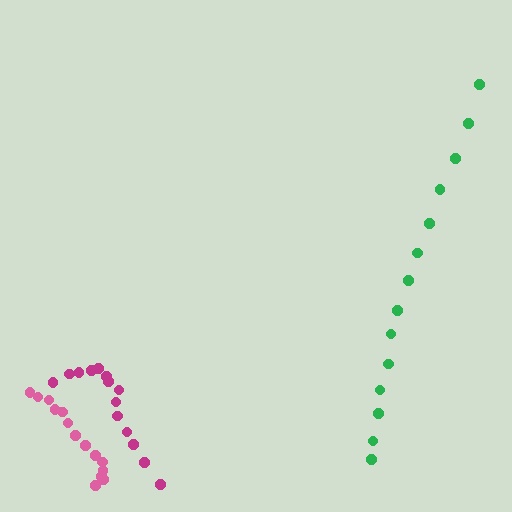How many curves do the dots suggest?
There are 3 distinct paths.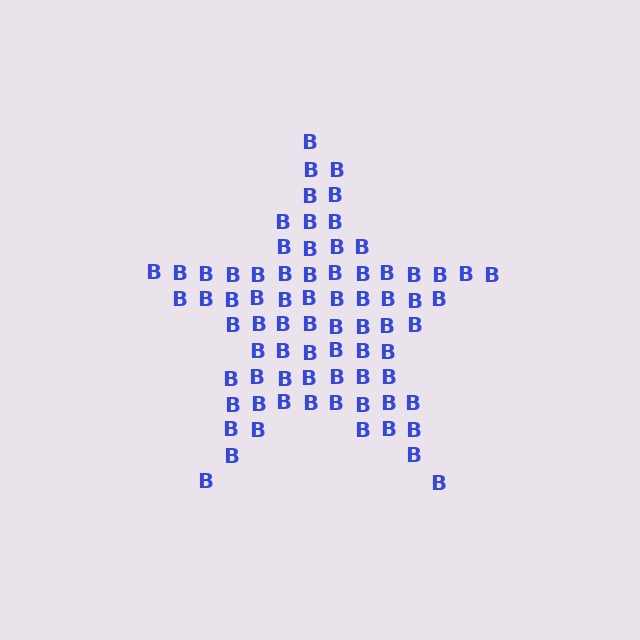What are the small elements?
The small elements are letter B's.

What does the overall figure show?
The overall figure shows a star.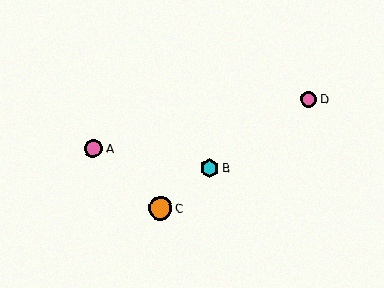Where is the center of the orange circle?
The center of the orange circle is at (160, 208).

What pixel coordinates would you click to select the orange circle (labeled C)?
Click at (160, 208) to select the orange circle C.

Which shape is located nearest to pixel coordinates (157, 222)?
The orange circle (labeled C) at (160, 208) is nearest to that location.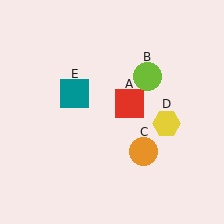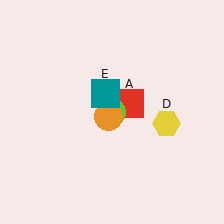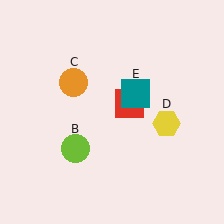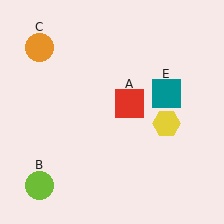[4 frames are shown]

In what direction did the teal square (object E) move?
The teal square (object E) moved right.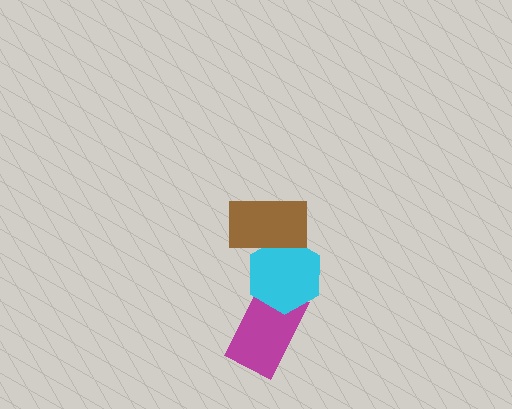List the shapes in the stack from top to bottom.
From top to bottom: the brown rectangle, the cyan hexagon, the magenta rectangle.